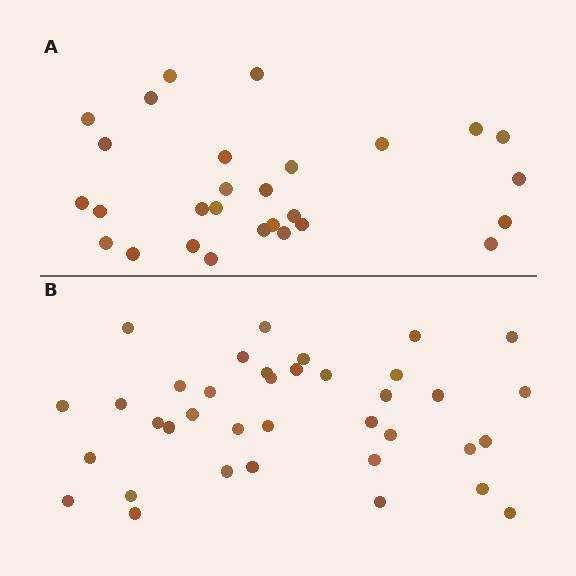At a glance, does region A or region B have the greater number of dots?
Region B (the bottom region) has more dots.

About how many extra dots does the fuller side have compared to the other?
Region B has roughly 8 or so more dots than region A.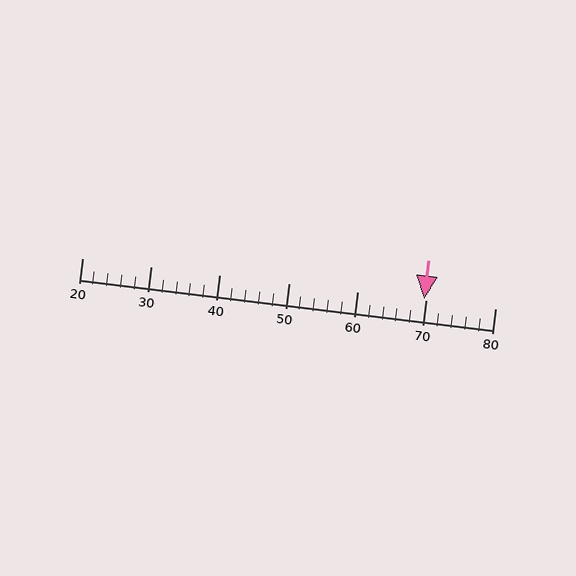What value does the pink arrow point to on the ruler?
The pink arrow points to approximately 70.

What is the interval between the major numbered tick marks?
The major tick marks are spaced 10 units apart.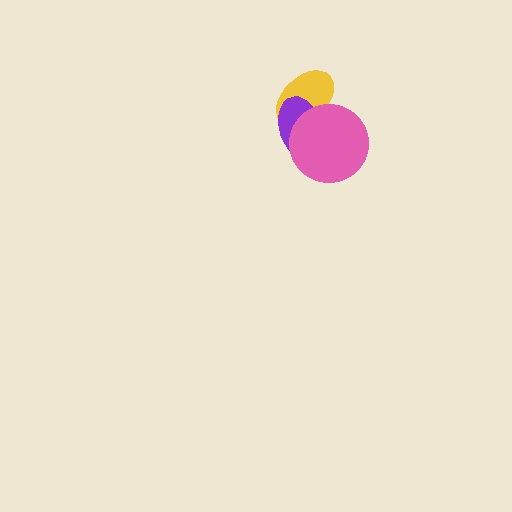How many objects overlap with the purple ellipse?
2 objects overlap with the purple ellipse.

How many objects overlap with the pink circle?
2 objects overlap with the pink circle.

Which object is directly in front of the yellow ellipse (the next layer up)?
The purple ellipse is directly in front of the yellow ellipse.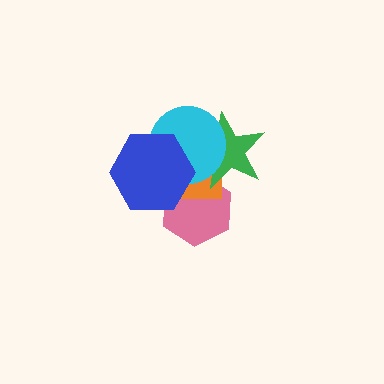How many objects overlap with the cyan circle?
4 objects overlap with the cyan circle.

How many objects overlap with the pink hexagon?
4 objects overlap with the pink hexagon.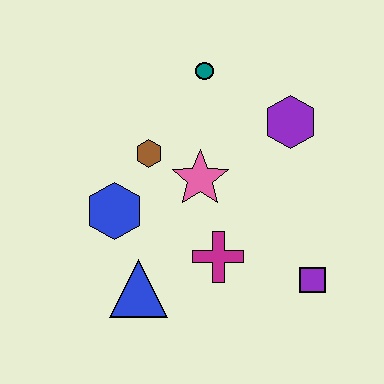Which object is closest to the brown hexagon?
The pink star is closest to the brown hexagon.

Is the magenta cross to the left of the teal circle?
No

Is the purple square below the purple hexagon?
Yes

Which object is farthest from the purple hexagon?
The blue triangle is farthest from the purple hexagon.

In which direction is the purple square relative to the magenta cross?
The purple square is to the right of the magenta cross.